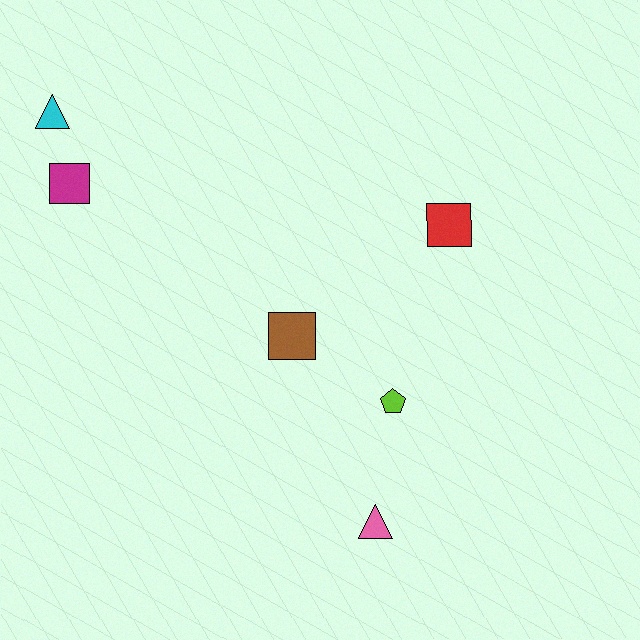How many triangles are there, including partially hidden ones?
There are 2 triangles.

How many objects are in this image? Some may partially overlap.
There are 6 objects.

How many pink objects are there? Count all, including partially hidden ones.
There is 1 pink object.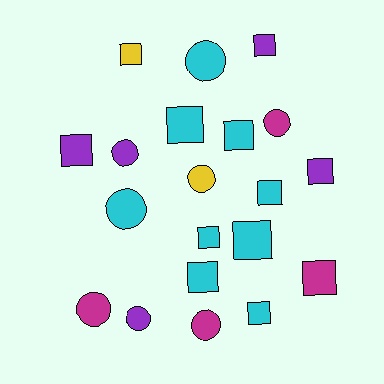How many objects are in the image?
There are 20 objects.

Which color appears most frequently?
Cyan, with 9 objects.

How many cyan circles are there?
There are 2 cyan circles.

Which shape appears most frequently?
Square, with 12 objects.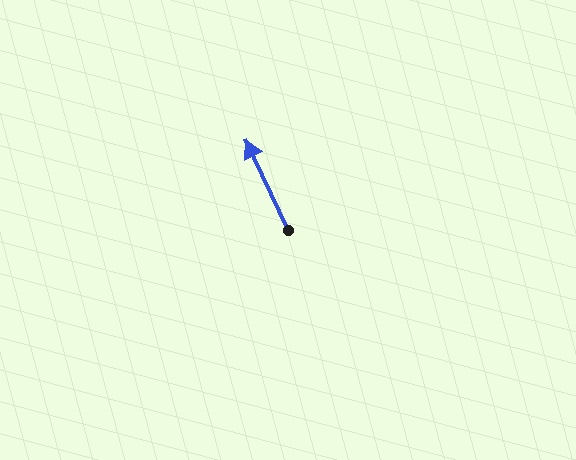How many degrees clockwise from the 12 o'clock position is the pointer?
Approximately 335 degrees.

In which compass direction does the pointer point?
Northwest.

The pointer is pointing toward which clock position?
Roughly 11 o'clock.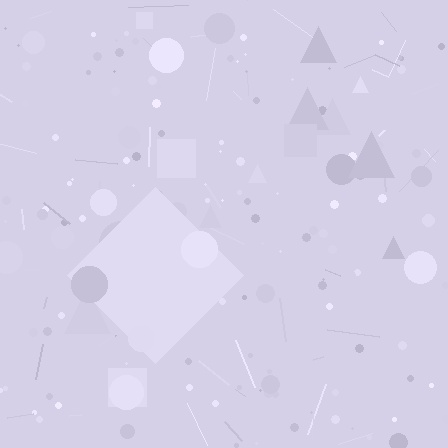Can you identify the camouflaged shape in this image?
The camouflaged shape is a diamond.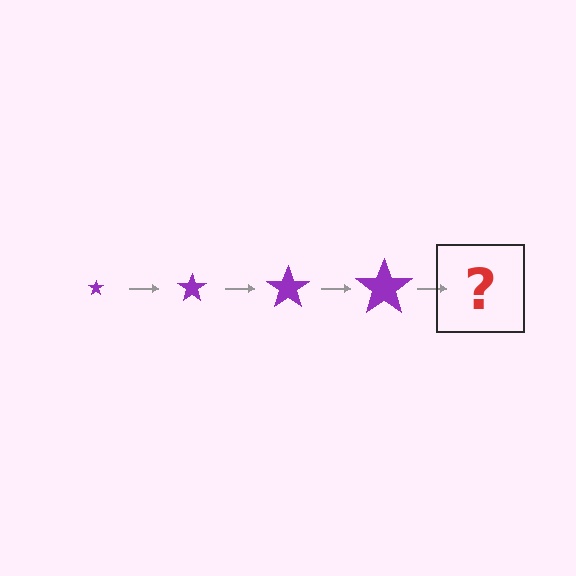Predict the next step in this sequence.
The next step is a purple star, larger than the previous one.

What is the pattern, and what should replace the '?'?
The pattern is that the star gets progressively larger each step. The '?' should be a purple star, larger than the previous one.